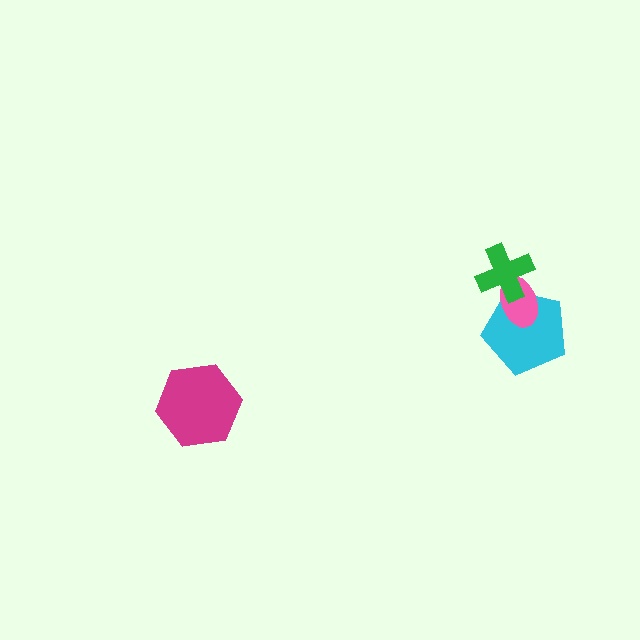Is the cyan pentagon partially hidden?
Yes, it is partially covered by another shape.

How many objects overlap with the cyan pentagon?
2 objects overlap with the cyan pentagon.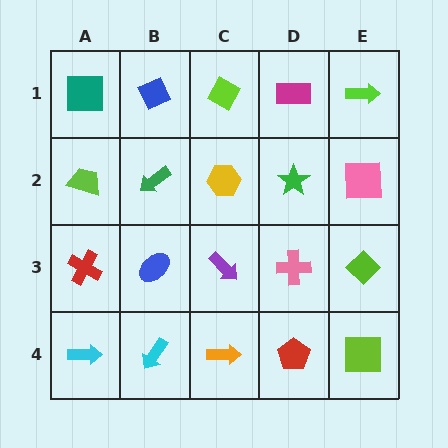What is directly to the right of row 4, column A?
A cyan arrow.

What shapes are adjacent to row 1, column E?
A pink square (row 2, column E), a magenta rectangle (row 1, column D).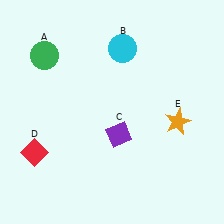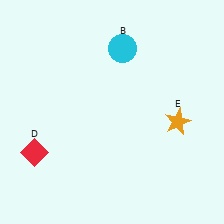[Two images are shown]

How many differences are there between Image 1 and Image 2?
There are 2 differences between the two images.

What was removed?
The purple diamond (C), the green circle (A) were removed in Image 2.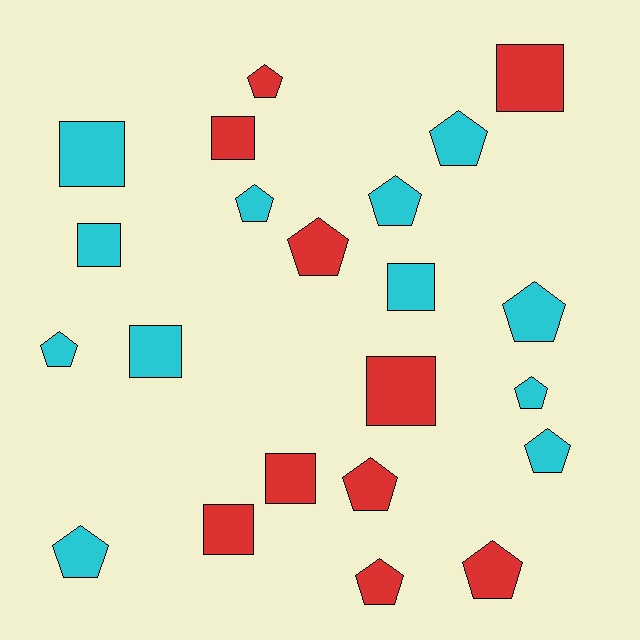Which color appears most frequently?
Cyan, with 12 objects.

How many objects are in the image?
There are 22 objects.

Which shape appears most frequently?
Pentagon, with 13 objects.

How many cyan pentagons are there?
There are 8 cyan pentagons.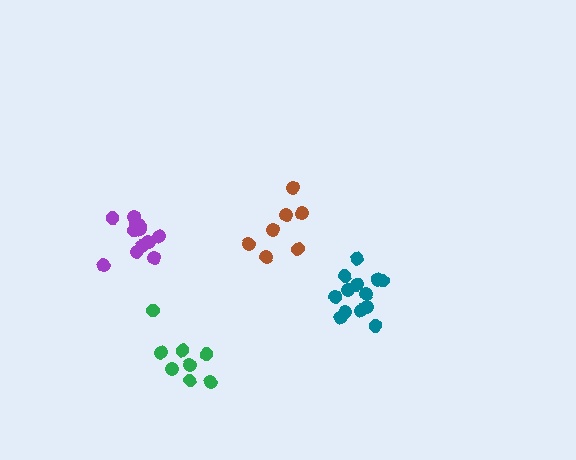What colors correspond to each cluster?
The clusters are colored: green, brown, teal, purple.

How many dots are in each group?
Group 1: 8 dots, Group 2: 7 dots, Group 3: 13 dots, Group 4: 12 dots (40 total).